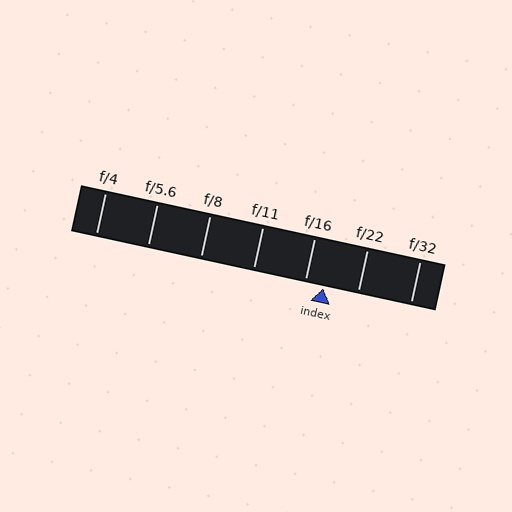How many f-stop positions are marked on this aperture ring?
There are 7 f-stop positions marked.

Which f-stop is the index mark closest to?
The index mark is closest to f/16.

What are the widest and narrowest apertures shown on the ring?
The widest aperture shown is f/4 and the narrowest is f/32.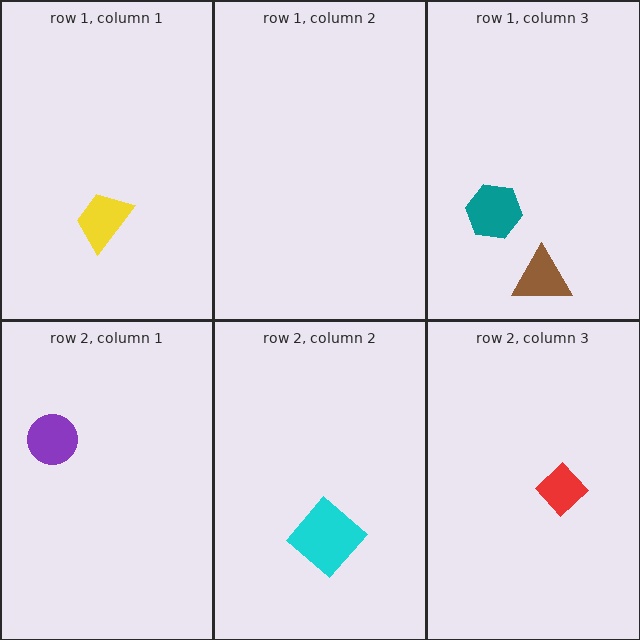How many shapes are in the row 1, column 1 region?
1.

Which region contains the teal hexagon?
The row 1, column 3 region.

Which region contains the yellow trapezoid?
The row 1, column 1 region.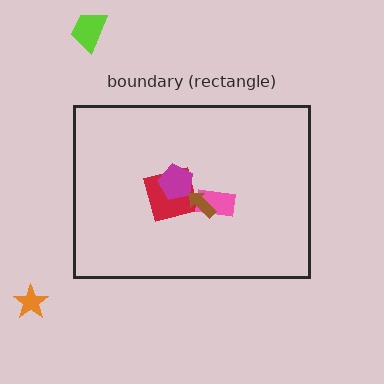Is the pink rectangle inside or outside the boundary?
Inside.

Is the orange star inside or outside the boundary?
Outside.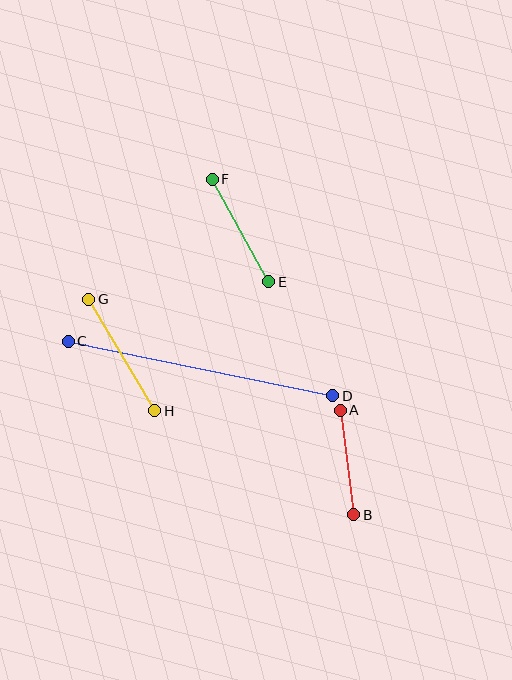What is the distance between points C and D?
The distance is approximately 270 pixels.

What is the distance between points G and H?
The distance is approximately 130 pixels.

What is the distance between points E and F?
The distance is approximately 117 pixels.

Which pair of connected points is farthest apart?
Points C and D are farthest apart.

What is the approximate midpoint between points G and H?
The midpoint is at approximately (122, 355) pixels.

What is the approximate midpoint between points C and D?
The midpoint is at approximately (200, 369) pixels.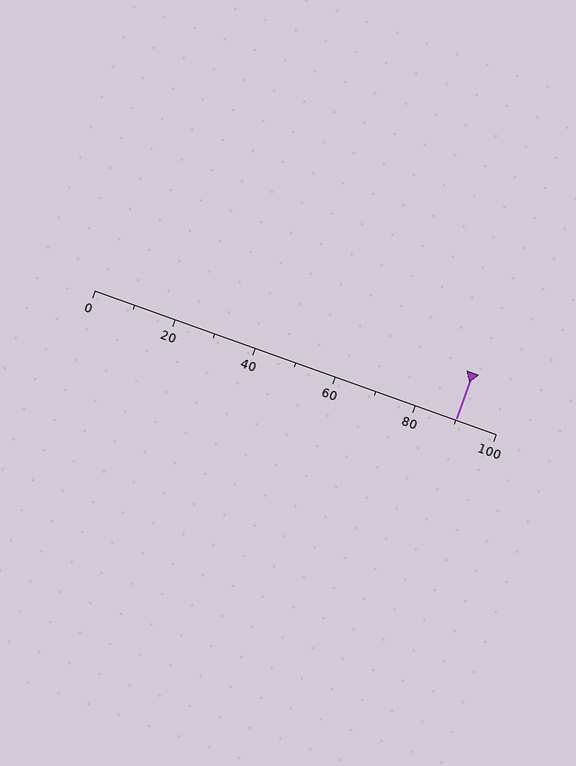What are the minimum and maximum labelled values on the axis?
The axis runs from 0 to 100.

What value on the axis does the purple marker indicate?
The marker indicates approximately 90.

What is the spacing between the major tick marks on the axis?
The major ticks are spaced 20 apart.